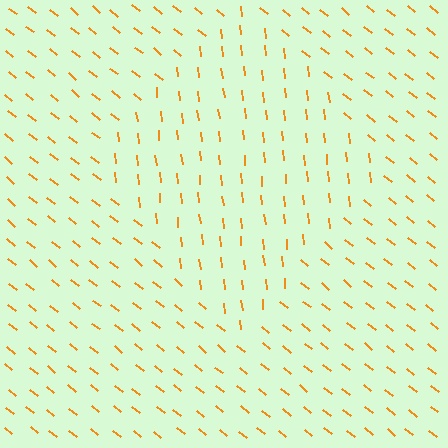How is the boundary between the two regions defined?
The boundary is defined purely by a change in line orientation (approximately 45 degrees difference). All lines are the same color and thickness.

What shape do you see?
I see a diamond.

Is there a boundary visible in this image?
Yes, there is a texture boundary formed by a change in line orientation.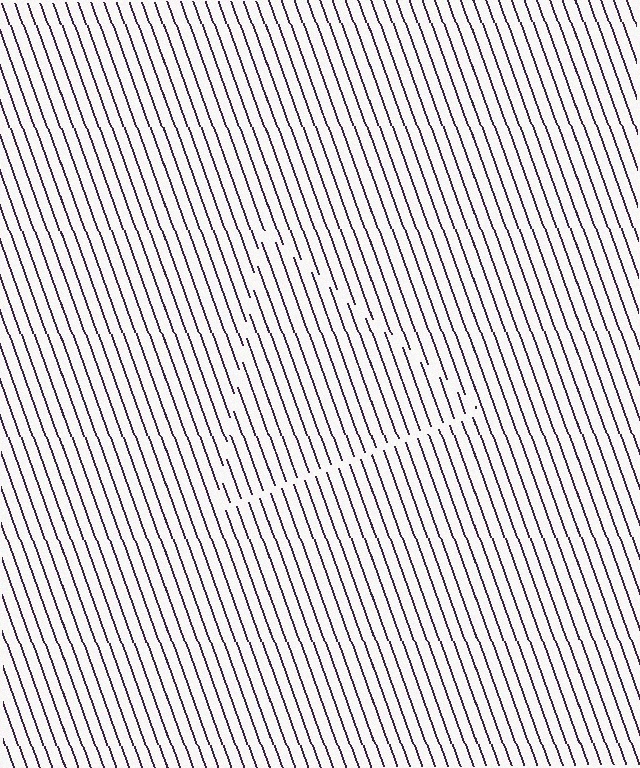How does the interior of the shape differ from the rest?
The interior of the shape contains the same grating, shifted by half a period — the contour is defined by the phase discontinuity where line-ends from the inner and outer gratings abut.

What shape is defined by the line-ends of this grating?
An illusory triangle. The interior of the shape contains the same grating, shifted by half a period — the contour is defined by the phase discontinuity where line-ends from the inner and outer gratings abut.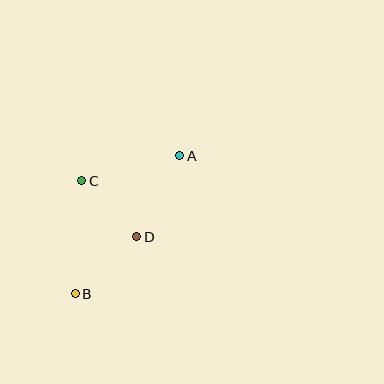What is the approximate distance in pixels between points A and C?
The distance between A and C is approximately 101 pixels.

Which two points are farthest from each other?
Points A and B are farthest from each other.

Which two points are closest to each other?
Points C and D are closest to each other.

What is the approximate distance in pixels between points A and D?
The distance between A and D is approximately 92 pixels.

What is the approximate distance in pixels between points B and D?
The distance between B and D is approximately 84 pixels.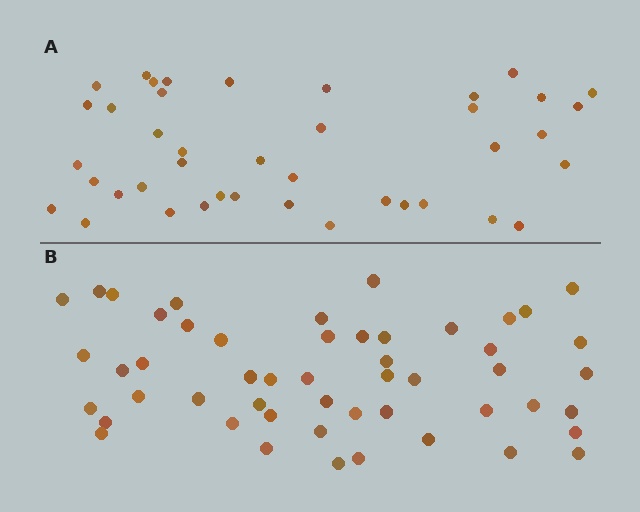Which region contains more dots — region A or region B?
Region B (the bottom region) has more dots.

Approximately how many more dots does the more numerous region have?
Region B has roughly 10 or so more dots than region A.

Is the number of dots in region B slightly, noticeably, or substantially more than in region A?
Region B has only slightly more — the two regions are fairly close. The ratio is roughly 1.2 to 1.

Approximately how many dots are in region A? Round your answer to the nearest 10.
About 40 dots. (The exact count is 41, which rounds to 40.)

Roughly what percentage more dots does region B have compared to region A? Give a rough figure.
About 25% more.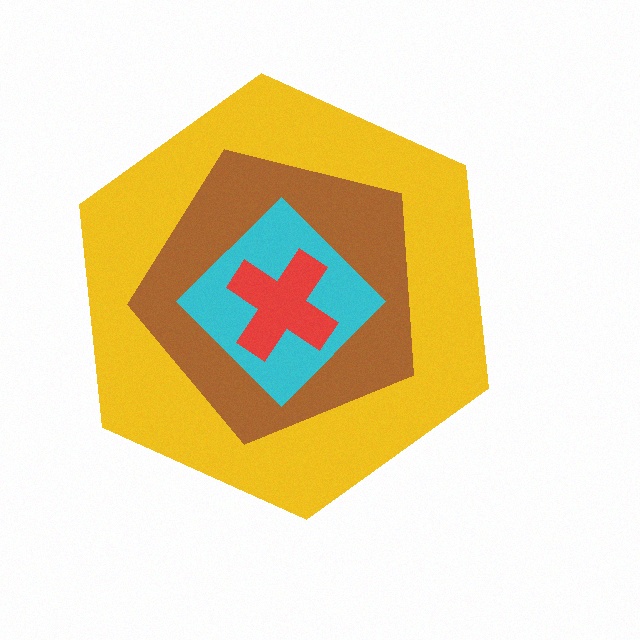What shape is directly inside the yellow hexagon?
The brown pentagon.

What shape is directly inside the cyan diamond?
The red cross.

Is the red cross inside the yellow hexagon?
Yes.